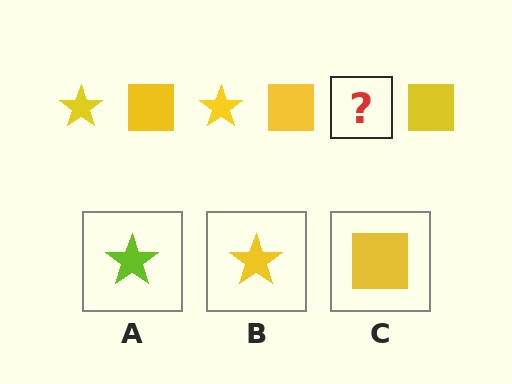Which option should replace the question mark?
Option B.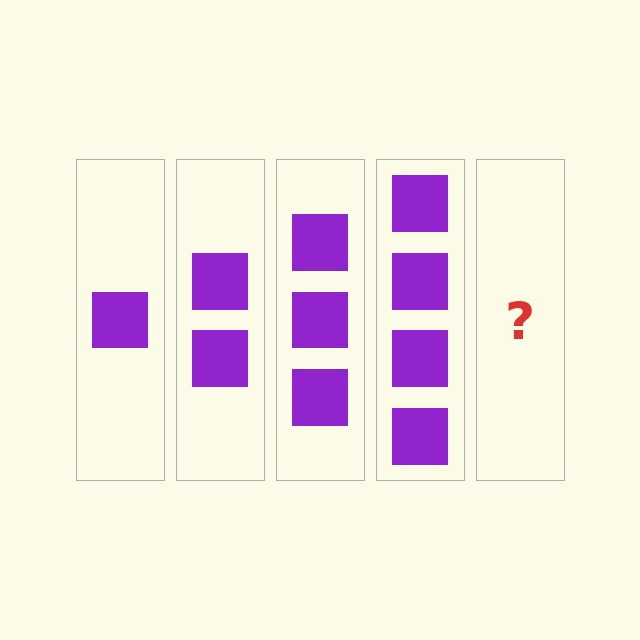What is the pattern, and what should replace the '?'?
The pattern is that each step adds one more square. The '?' should be 5 squares.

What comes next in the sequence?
The next element should be 5 squares.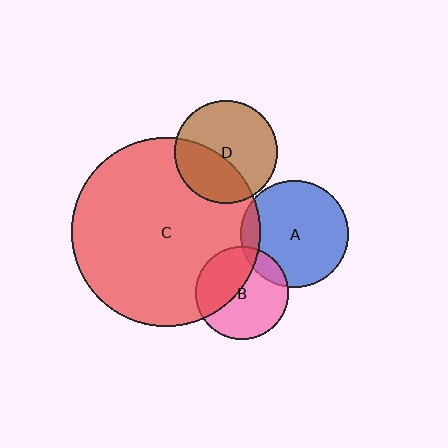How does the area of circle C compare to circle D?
Approximately 3.4 times.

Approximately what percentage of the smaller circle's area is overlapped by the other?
Approximately 15%.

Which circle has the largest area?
Circle C (red).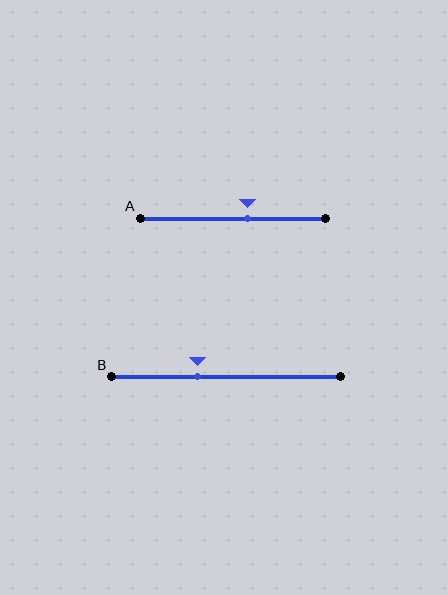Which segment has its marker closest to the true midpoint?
Segment A has its marker closest to the true midpoint.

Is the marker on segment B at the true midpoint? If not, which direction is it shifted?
No, the marker on segment B is shifted to the left by about 12% of the segment length.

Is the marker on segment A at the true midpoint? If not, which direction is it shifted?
No, the marker on segment A is shifted to the right by about 8% of the segment length.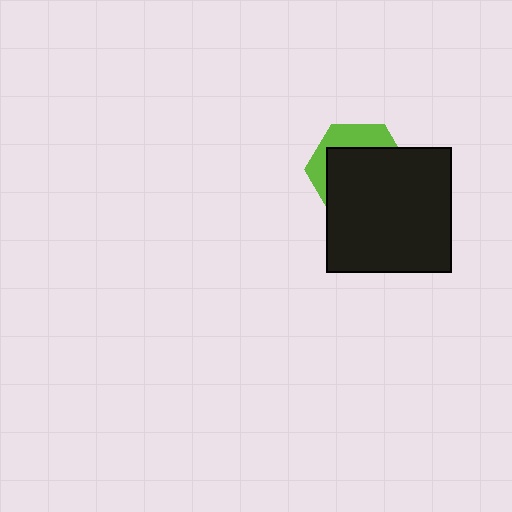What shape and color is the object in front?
The object in front is a black square.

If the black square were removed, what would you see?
You would see the complete lime hexagon.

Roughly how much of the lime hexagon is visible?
A small part of it is visible (roughly 31%).